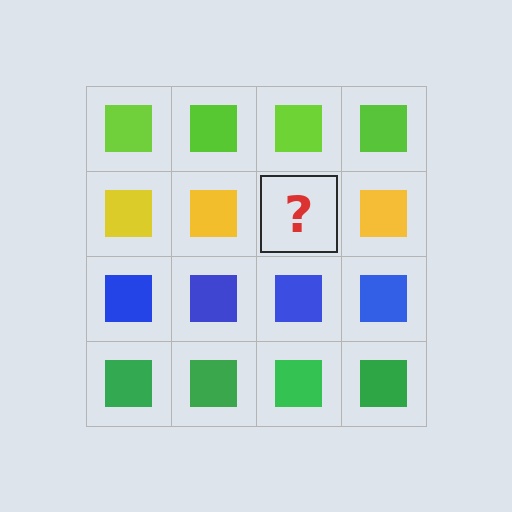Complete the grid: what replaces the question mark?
The question mark should be replaced with a yellow square.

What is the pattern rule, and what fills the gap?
The rule is that each row has a consistent color. The gap should be filled with a yellow square.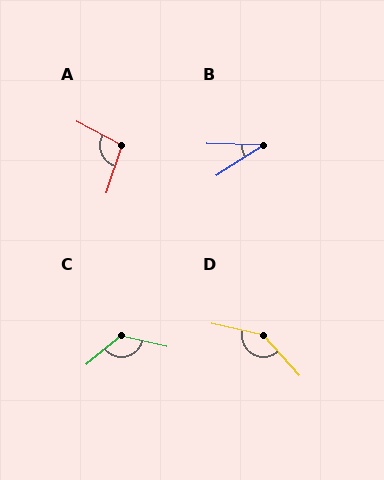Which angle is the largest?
D, at approximately 145 degrees.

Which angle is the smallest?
B, at approximately 34 degrees.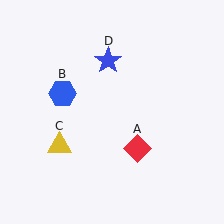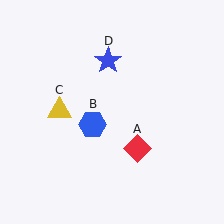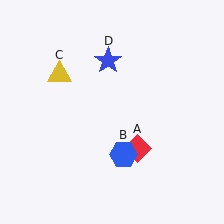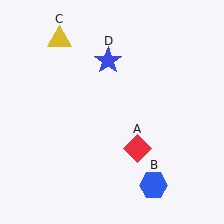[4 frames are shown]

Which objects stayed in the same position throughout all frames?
Red diamond (object A) and blue star (object D) remained stationary.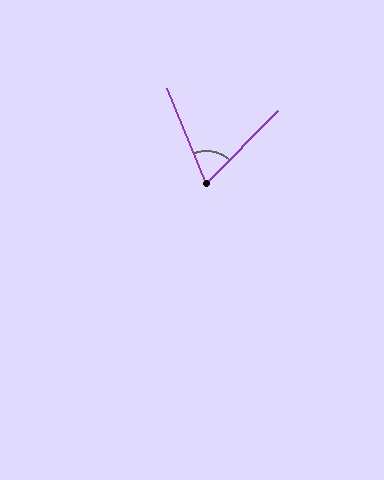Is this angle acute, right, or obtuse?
It is acute.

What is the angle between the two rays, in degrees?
Approximately 67 degrees.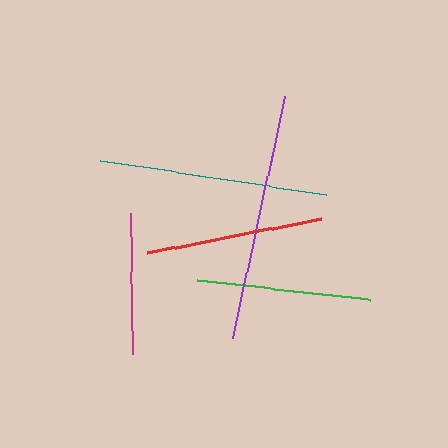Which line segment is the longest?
The purple line is the longest at approximately 249 pixels.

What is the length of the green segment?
The green segment is approximately 174 pixels long.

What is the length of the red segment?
The red segment is approximately 178 pixels long.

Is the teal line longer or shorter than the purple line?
The purple line is longer than the teal line.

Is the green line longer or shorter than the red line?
The red line is longer than the green line.